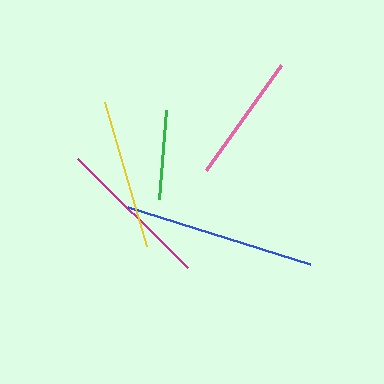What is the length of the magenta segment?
The magenta segment is approximately 156 pixels long.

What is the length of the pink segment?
The pink segment is approximately 129 pixels long.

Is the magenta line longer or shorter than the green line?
The magenta line is longer than the green line.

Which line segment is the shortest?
The green line is the shortest at approximately 90 pixels.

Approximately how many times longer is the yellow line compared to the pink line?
The yellow line is approximately 1.2 times the length of the pink line.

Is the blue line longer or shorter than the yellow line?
The blue line is longer than the yellow line.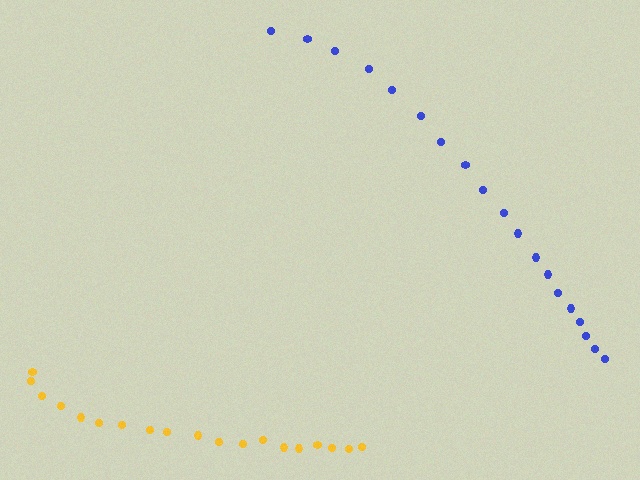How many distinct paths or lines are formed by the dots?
There are 2 distinct paths.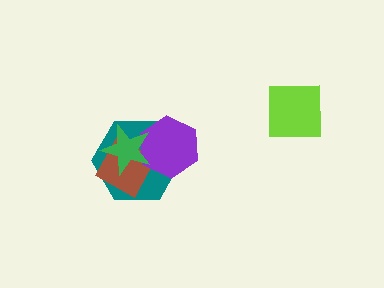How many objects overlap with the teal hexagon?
3 objects overlap with the teal hexagon.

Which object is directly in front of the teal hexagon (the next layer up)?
The brown diamond is directly in front of the teal hexagon.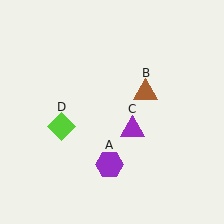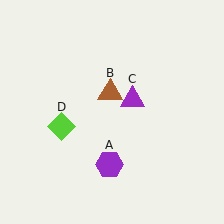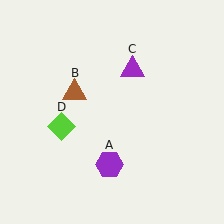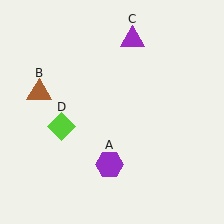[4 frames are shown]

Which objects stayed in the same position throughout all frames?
Purple hexagon (object A) and lime diamond (object D) remained stationary.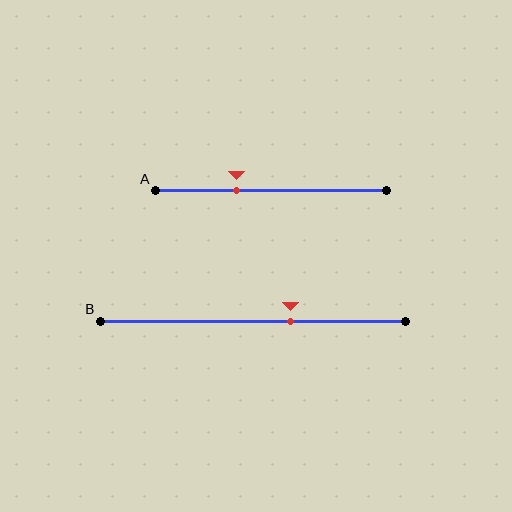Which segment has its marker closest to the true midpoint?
Segment B has its marker closest to the true midpoint.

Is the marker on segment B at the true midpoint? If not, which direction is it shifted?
No, the marker on segment B is shifted to the right by about 12% of the segment length.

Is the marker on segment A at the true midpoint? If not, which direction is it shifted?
No, the marker on segment A is shifted to the left by about 15% of the segment length.